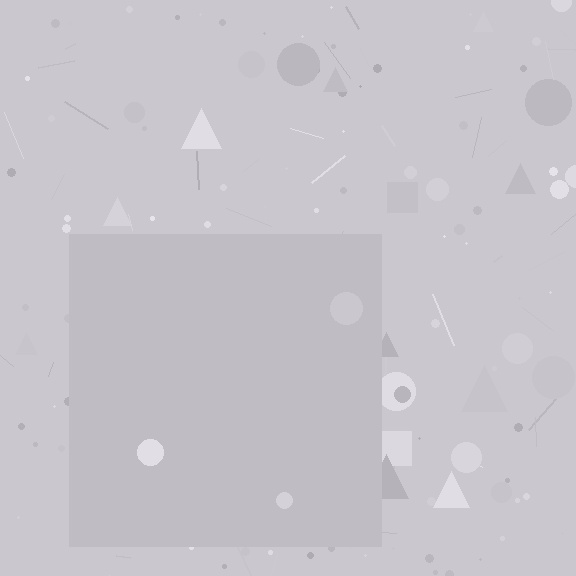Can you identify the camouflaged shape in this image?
The camouflaged shape is a square.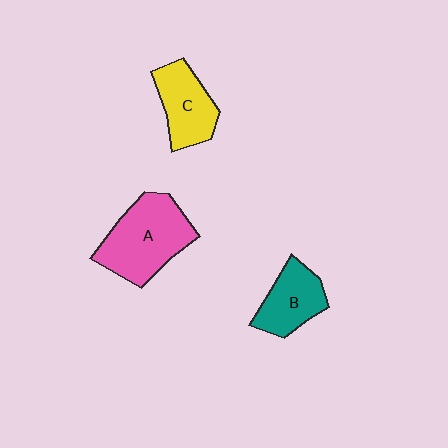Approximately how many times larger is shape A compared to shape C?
Approximately 1.5 times.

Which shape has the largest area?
Shape A (pink).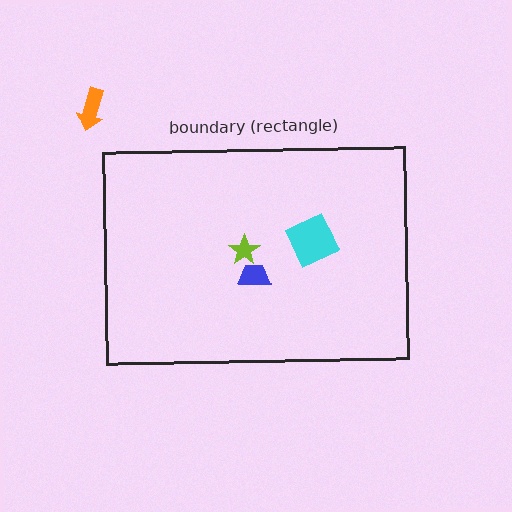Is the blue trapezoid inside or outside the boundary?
Inside.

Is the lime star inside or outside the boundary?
Inside.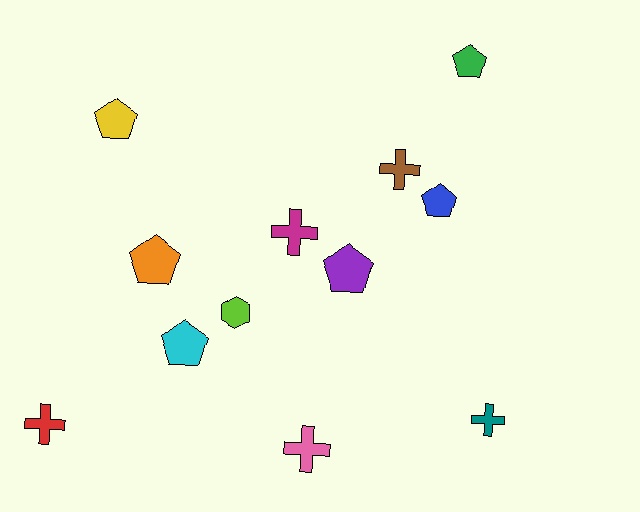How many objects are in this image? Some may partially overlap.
There are 12 objects.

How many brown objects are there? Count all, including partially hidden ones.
There is 1 brown object.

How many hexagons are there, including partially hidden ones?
There is 1 hexagon.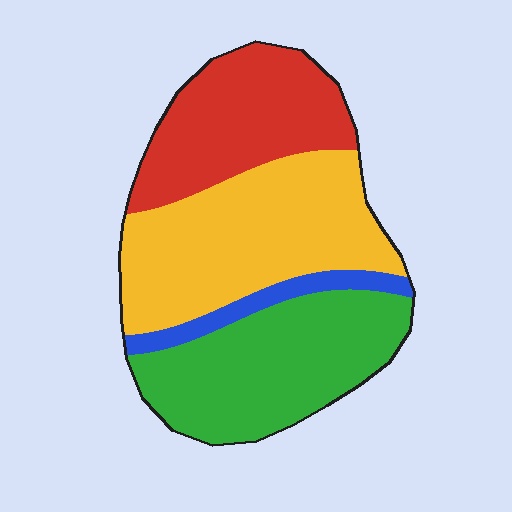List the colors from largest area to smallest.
From largest to smallest: yellow, green, red, blue.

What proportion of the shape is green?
Green covers 32% of the shape.